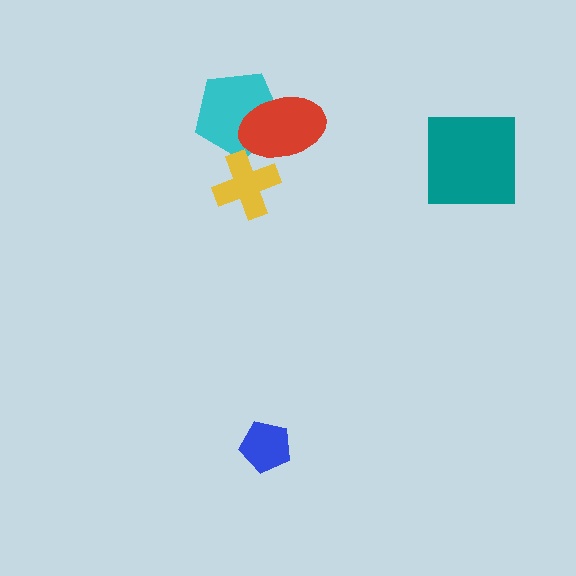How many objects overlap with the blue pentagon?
0 objects overlap with the blue pentagon.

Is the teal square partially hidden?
No, no other shape covers it.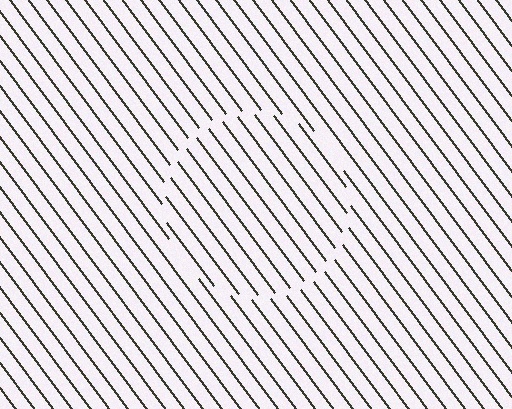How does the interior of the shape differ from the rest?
The interior of the shape contains the same grating, shifted by half a period — the contour is defined by the phase discontinuity where line-ends from the inner and outer gratings abut.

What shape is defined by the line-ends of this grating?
An illusory circle. The interior of the shape contains the same grating, shifted by half a period — the contour is defined by the phase discontinuity where line-ends from the inner and outer gratings abut.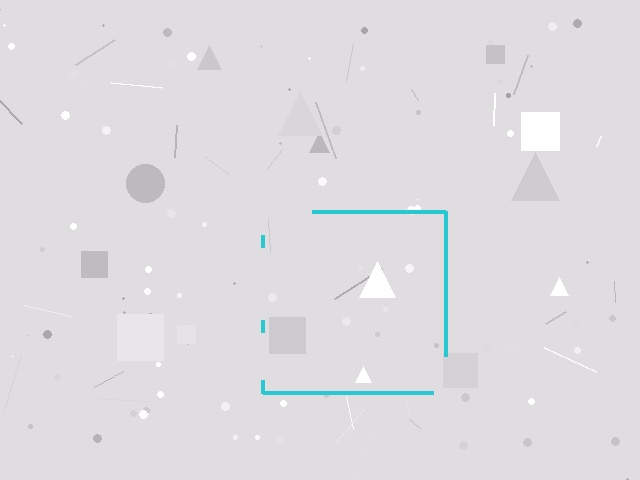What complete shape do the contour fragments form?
The contour fragments form a square.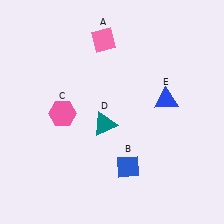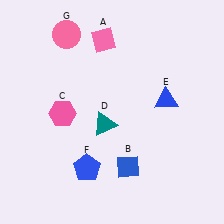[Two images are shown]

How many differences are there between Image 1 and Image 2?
There are 2 differences between the two images.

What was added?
A blue pentagon (F), a pink circle (G) were added in Image 2.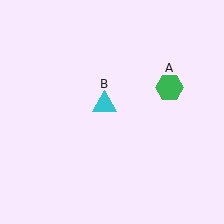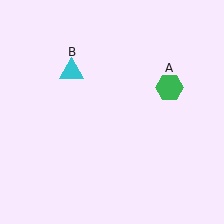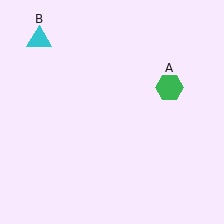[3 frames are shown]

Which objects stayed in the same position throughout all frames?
Green hexagon (object A) remained stationary.